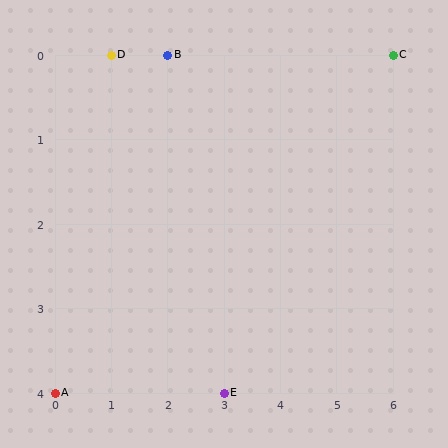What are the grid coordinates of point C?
Point C is at grid coordinates (6, 0).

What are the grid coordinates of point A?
Point A is at grid coordinates (0, 4).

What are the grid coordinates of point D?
Point D is at grid coordinates (1, 0).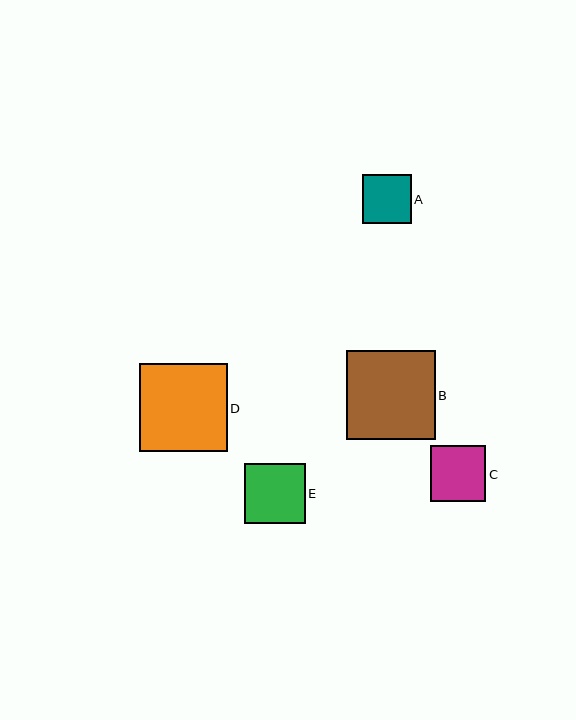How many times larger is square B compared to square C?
Square B is approximately 1.6 times the size of square C.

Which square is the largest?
Square B is the largest with a size of approximately 88 pixels.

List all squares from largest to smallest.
From largest to smallest: B, D, E, C, A.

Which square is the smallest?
Square A is the smallest with a size of approximately 49 pixels.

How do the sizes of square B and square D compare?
Square B and square D are approximately the same size.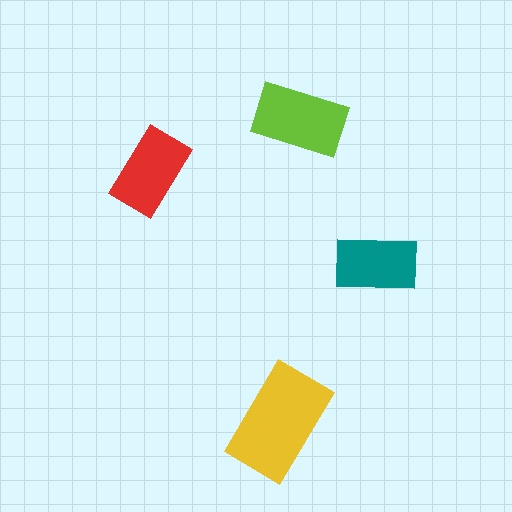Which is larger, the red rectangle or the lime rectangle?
The lime one.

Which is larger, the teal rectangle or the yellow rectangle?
The yellow one.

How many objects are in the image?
There are 4 objects in the image.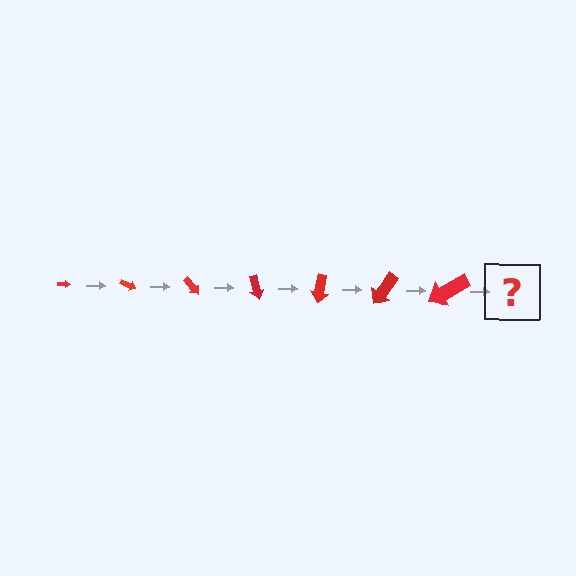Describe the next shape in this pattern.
It should be an arrow, larger than the previous one and rotated 175 degrees from the start.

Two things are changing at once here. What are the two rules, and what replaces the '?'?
The two rules are that the arrow grows larger each step and it rotates 25 degrees each step. The '?' should be an arrow, larger than the previous one and rotated 175 degrees from the start.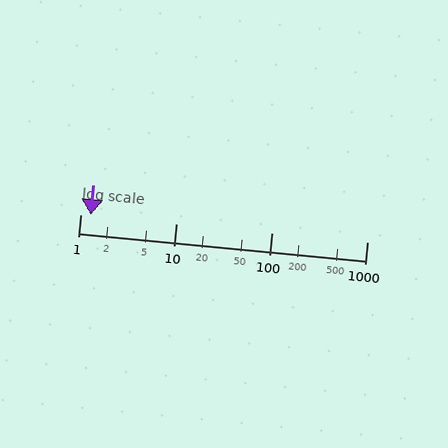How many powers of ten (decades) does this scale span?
The scale spans 3 decades, from 1 to 1000.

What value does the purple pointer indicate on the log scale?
The pointer indicates approximately 1.3.